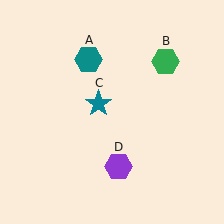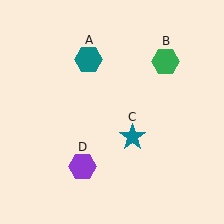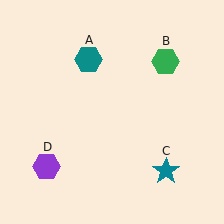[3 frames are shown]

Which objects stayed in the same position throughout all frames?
Teal hexagon (object A) and green hexagon (object B) remained stationary.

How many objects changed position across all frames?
2 objects changed position: teal star (object C), purple hexagon (object D).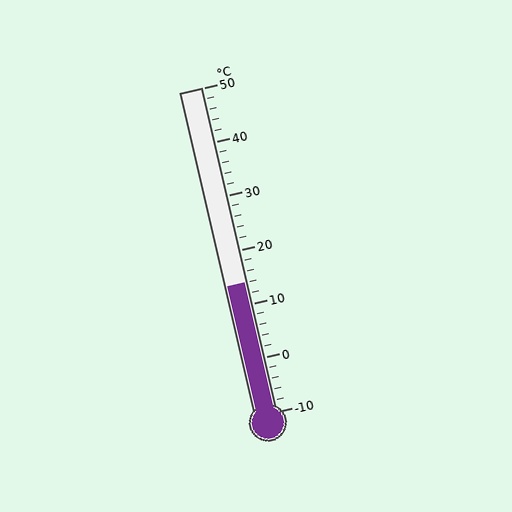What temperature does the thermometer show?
The thermometer shows approximately 14°C.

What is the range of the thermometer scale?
The thermometer scale ranges from -10°C to 50°C.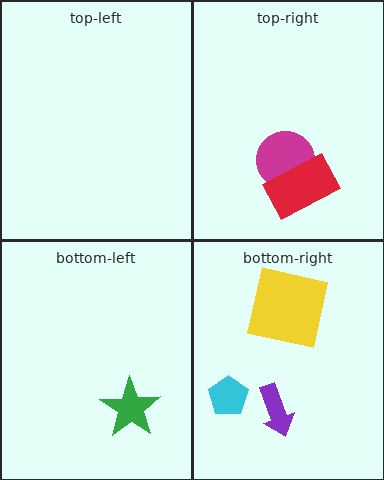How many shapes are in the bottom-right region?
3.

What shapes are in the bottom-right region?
The cyan pentagon, the purple arrow, the yellow square.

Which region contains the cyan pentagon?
The bottom-right region.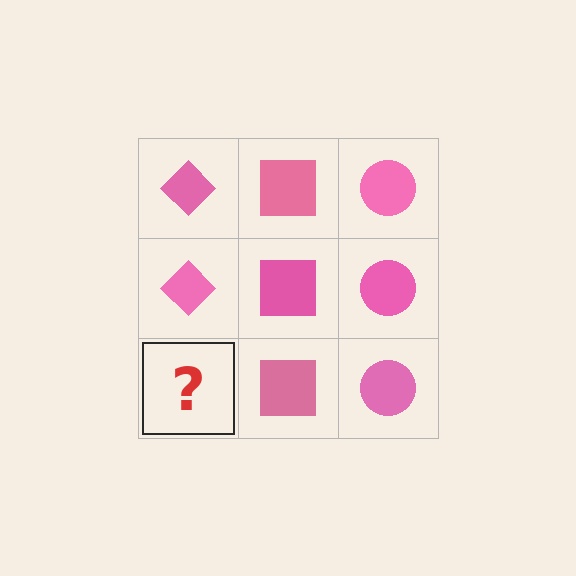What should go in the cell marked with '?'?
The missing cell should contain a pink diamond.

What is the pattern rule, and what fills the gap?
The rule is that each column has a consistent shape. The gap should be filled with a pink diamond.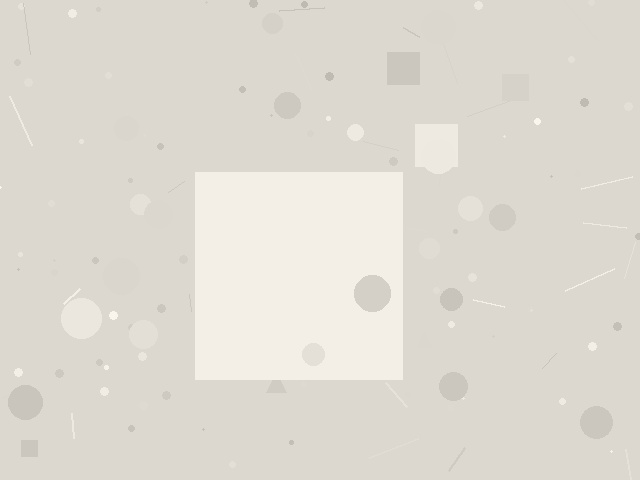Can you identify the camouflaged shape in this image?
The camouflaged shape is a square.